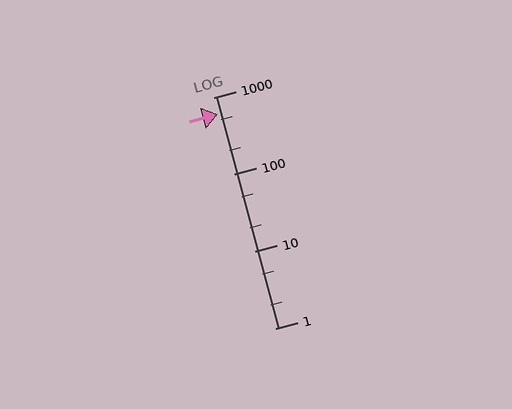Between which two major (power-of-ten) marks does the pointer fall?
The pointer is between 100 and 1000.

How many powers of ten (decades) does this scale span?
The scale spans 3 decades, from 1 to 1000.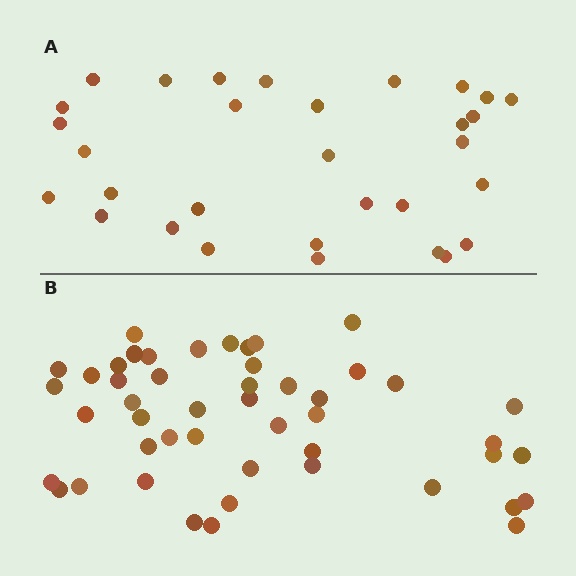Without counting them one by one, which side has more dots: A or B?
Region B (the bottom region) has more dots.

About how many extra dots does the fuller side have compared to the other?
Region B has approximately 15 more dots than region A.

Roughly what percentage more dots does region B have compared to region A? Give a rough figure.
About 55% more.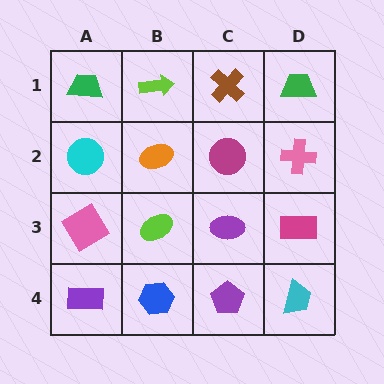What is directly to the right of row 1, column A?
A lime arrow.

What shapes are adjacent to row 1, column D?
A pink cross (row 2, column D), a brown cross (row 1, column C).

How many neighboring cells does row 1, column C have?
3.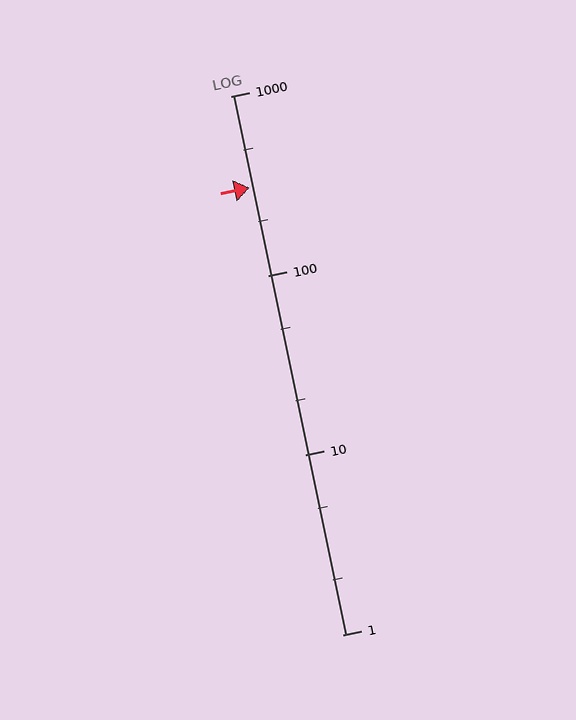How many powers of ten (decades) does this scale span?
The scale spans 3 decades, from 1 to 1000.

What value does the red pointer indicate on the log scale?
The pointer indicates approximately 310.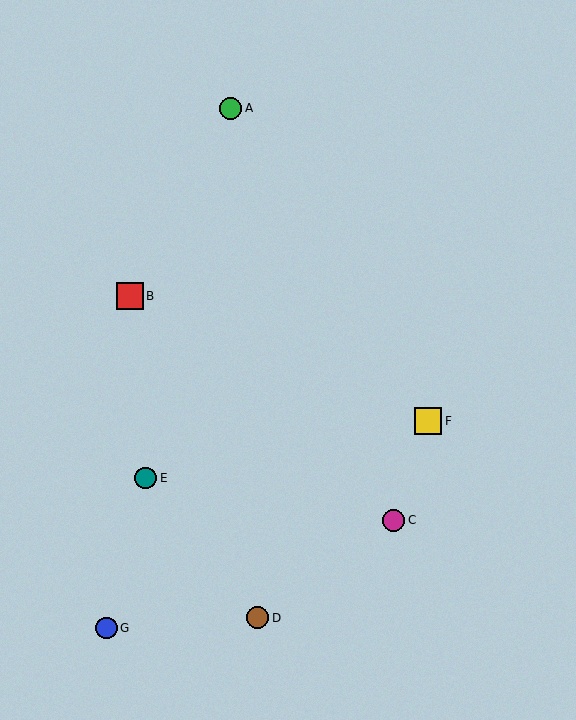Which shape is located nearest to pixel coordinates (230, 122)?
The green circle (labeled A) at (231, 108) is nearest to that location.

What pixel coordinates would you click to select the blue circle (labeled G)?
Click at (107, 628) to select the blue circle G.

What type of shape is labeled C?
Shape C is a magenta circle.